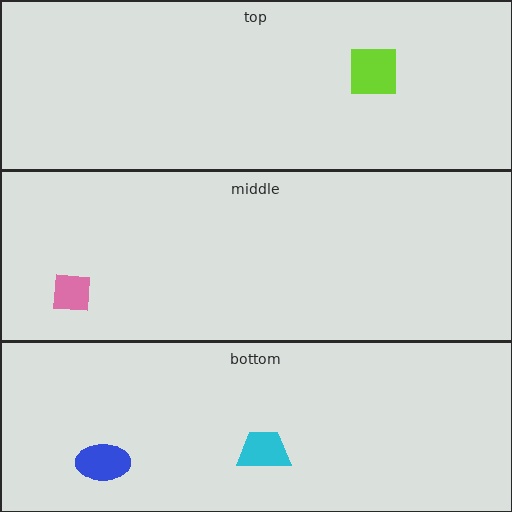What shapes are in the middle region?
The pink square.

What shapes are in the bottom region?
The cyan trapezoid, the blue ellipse.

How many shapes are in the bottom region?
2.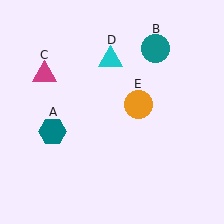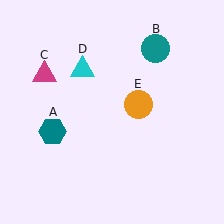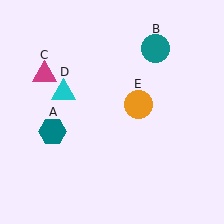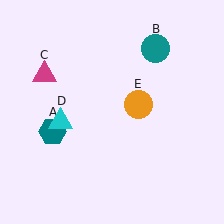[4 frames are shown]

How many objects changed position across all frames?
1 object changed position: cyan triangle (object D).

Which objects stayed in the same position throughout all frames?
Teal hexagon (object A) and teal circle (object B) and magenta triangle (object C) and orange circle (object E) remained stationary.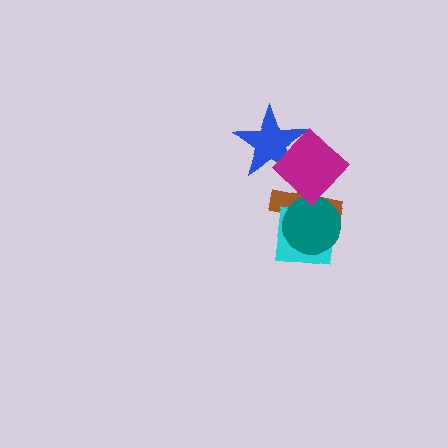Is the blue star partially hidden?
Yes, it is partially covered by another shape.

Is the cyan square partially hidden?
Yes, it is partially covered by another shape.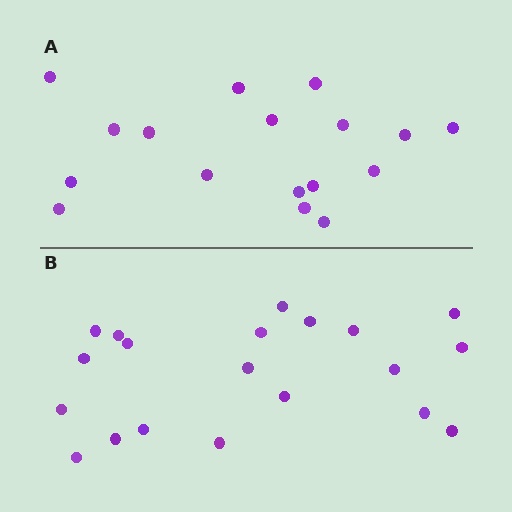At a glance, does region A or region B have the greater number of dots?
Region B (the bottom region) has more dots.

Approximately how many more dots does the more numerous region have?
Region B has just a few more — roughly 2 or 3 more dots than region A.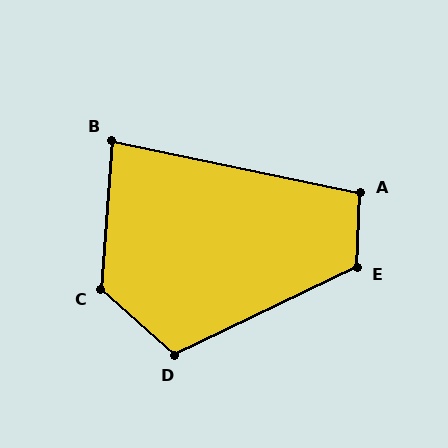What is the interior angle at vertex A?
Approximately 99 degrees (obtuse).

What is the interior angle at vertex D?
Approximately 113 degrees (obtuse).